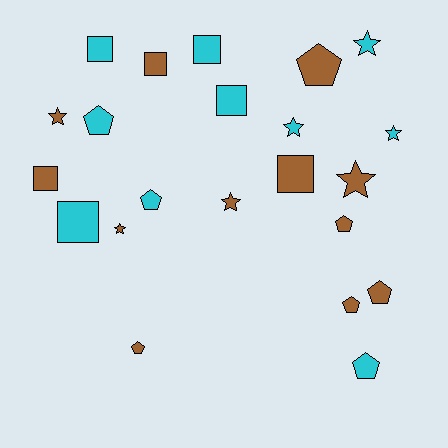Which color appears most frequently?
Brown, with 12 objects.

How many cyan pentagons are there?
There are 3 cyan pentagons.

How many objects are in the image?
There are 22 objects.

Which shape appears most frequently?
Pentagon, with 8 objects.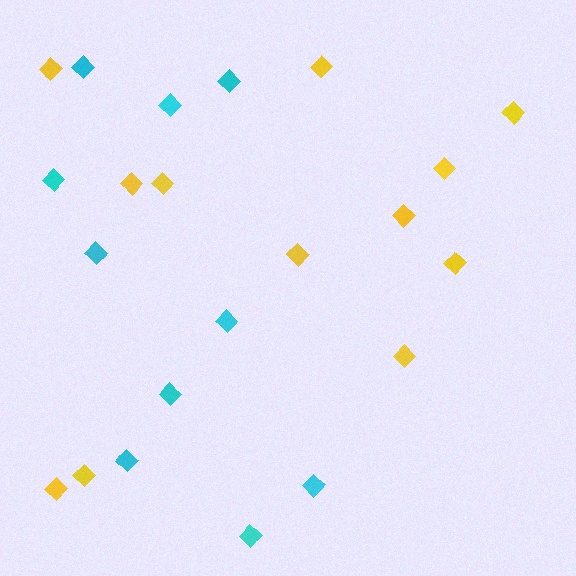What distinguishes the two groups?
There are 2 groups: one group of cyan diamonds (10) and one group of yellow diamonds (12).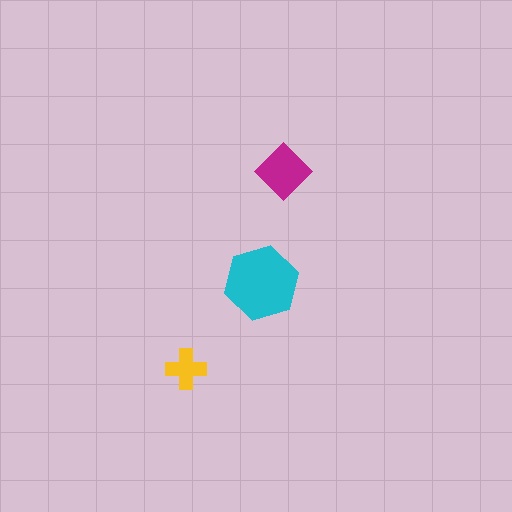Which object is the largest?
The cyan hexagon.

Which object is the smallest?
The yellow cross.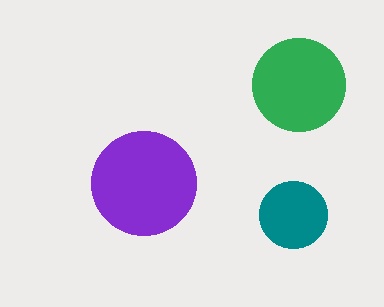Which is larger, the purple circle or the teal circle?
The purple one.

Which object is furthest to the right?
The green circle is rightmost.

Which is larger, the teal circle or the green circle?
The green one.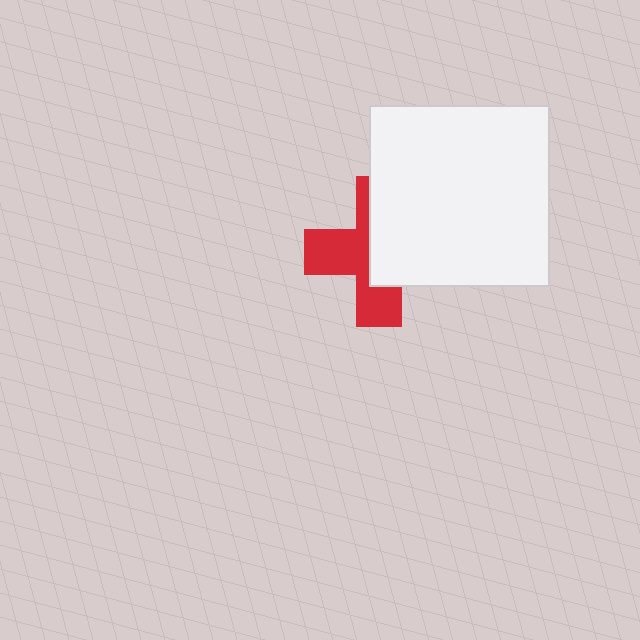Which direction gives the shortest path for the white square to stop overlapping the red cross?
Moving right gives the shortest separation.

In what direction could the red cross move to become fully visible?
The red cross could move left. That would shift it out from behind the white square entirely.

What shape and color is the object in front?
The object in front is a white square.